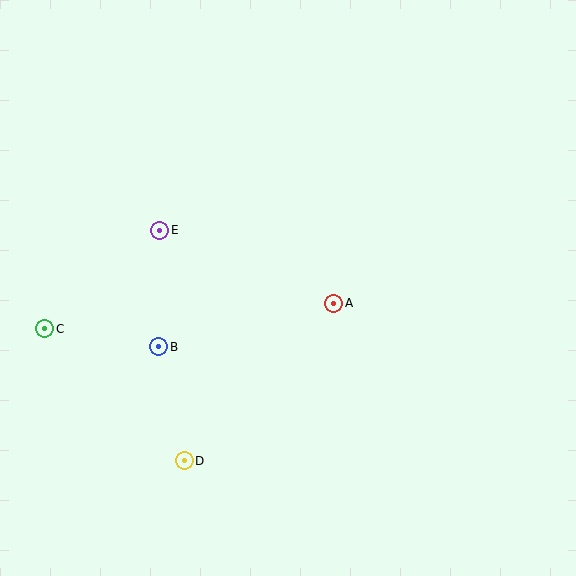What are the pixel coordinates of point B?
Point B is at (159, 347).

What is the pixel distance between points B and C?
The distance between B and C is 116 pixels.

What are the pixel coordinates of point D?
Point D is at (184, 461).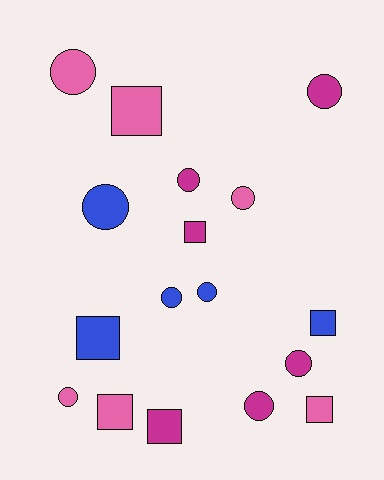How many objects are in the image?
There are 17 objects.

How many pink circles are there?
There are 3 pink circles.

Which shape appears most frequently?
Circle, with 10 objects.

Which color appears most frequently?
Magenta, with 6 objects.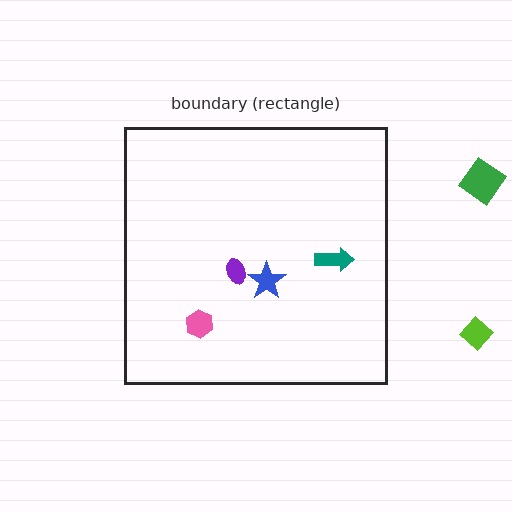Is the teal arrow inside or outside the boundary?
Inside.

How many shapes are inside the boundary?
4 inside, 2 outside.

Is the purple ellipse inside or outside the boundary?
Inside.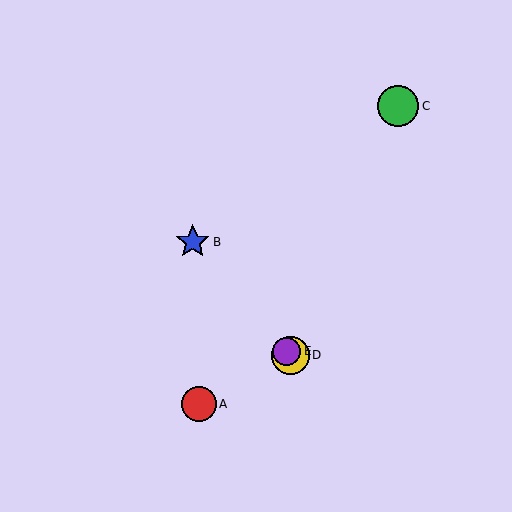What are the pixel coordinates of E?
Object E is at (287, 351).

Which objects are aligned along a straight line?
Objects B, D, E are aligned along a straight line.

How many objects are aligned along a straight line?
3 objects (B, D, E) are aligned along a straight line.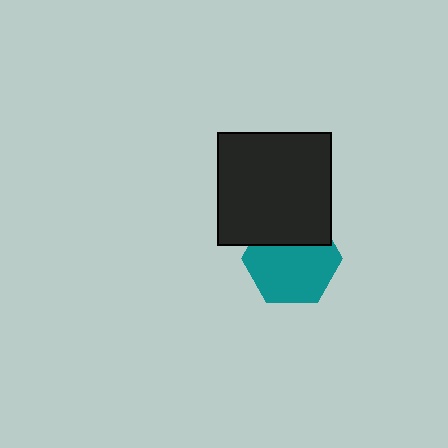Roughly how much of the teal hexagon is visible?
Most of it is visible (roughly 68%).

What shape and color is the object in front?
The object in front is a black square.